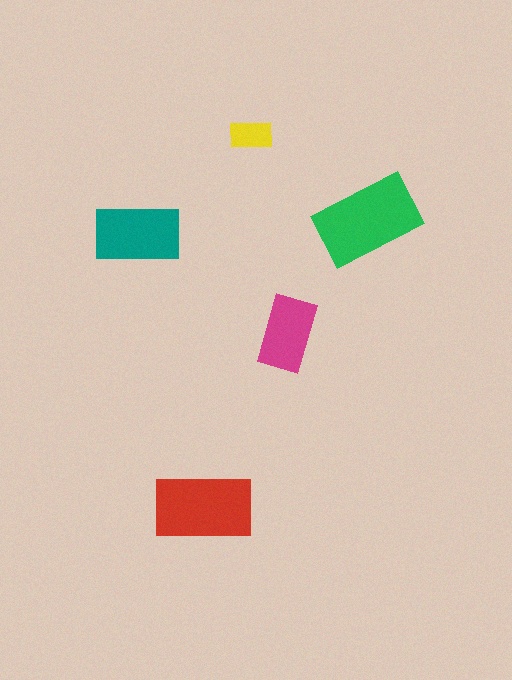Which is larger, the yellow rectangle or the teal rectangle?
The teal one.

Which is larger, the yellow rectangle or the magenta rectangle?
The magenta one.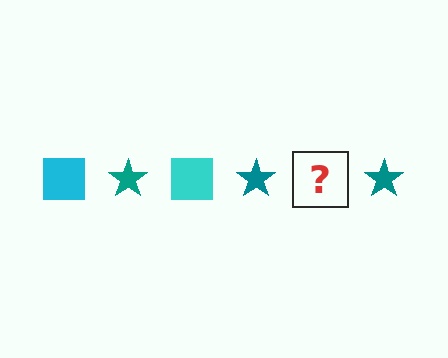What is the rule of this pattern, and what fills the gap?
The rule is that the pattern alternates between cyan square and teal star. The gap should be filled with a cyan square.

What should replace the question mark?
The question mark should be replaced with a cyan square.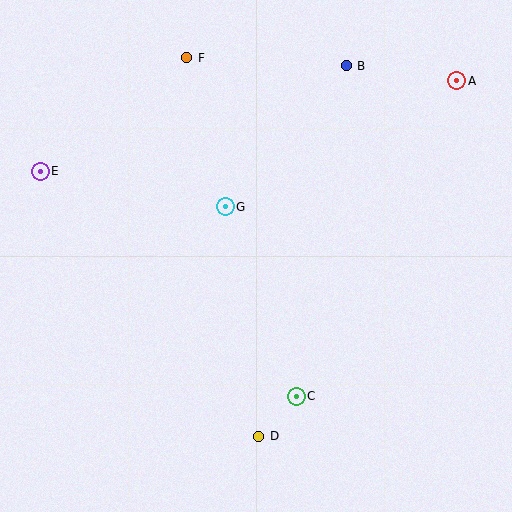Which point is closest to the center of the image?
Point G at (225, 207) is closest to the center.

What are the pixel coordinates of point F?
Point F is at (187, 58).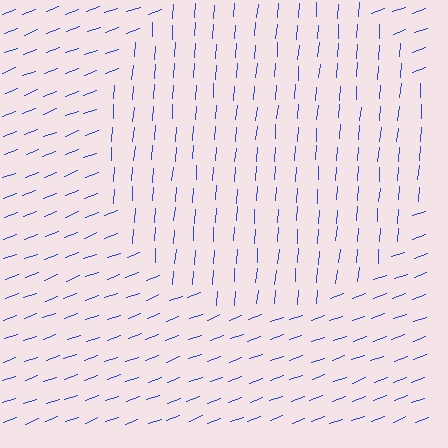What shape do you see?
I see a circle.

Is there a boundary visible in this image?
Yes, there is a texture boundary formed by a change in line orientation.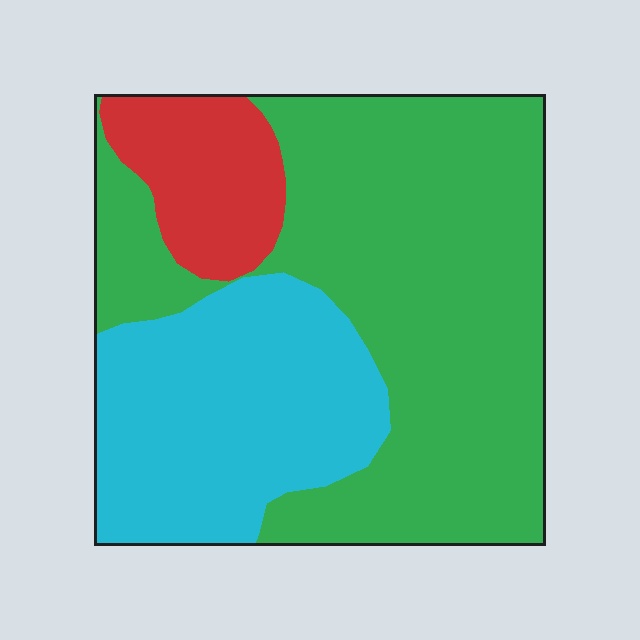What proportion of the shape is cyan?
Cyan covers 30% of the shape.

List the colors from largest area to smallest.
From largest to smallest: green, cyan, red.